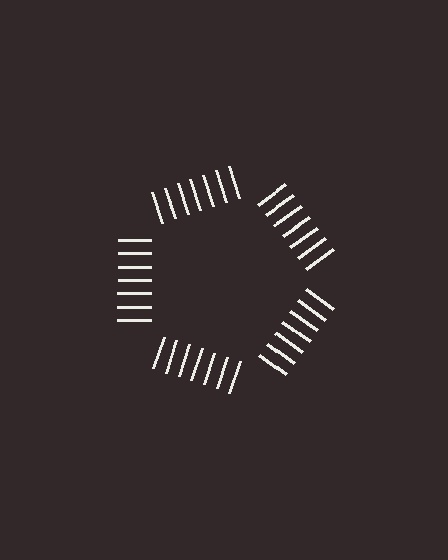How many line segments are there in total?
35 — 7 along each of the 5 edges.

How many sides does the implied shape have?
5 sides — the line-ends trace a pentagon.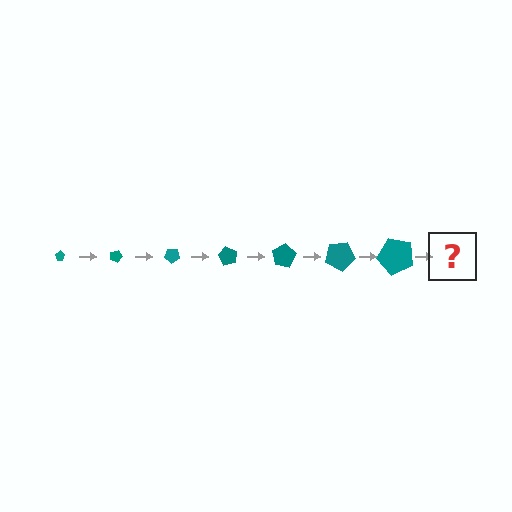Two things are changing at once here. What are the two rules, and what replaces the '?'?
The two rules are that the pentagon grows larger each step and it rotates 20 degrees each step. The '?' should be a pentagon, larger than the previous one and rotated 140 degrees from the start.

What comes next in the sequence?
The next element should be a pentagon, larger than the previous one and rotated 140 degrees from the start.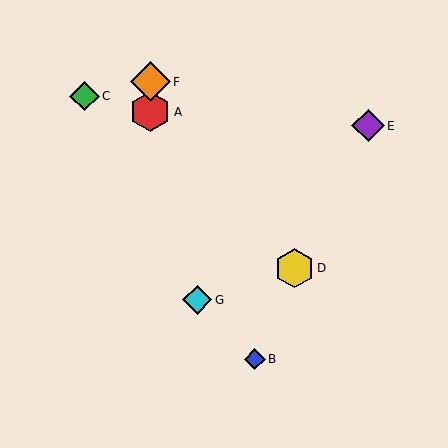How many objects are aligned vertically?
2 objects (A, F) are aligned vertically.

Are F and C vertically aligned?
No, F is at x≈150 and C is at x≈85.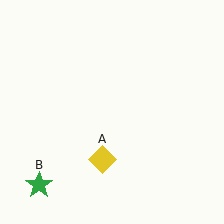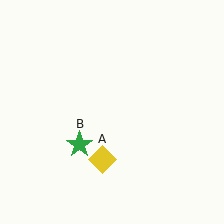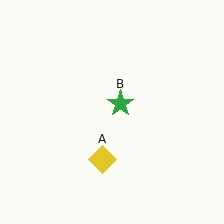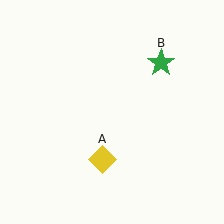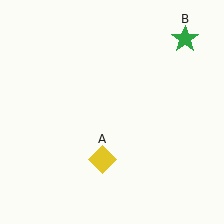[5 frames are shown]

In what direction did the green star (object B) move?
The green star (object B) moved up and to the right.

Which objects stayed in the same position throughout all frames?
Yellow diamond (object A) remained stationary.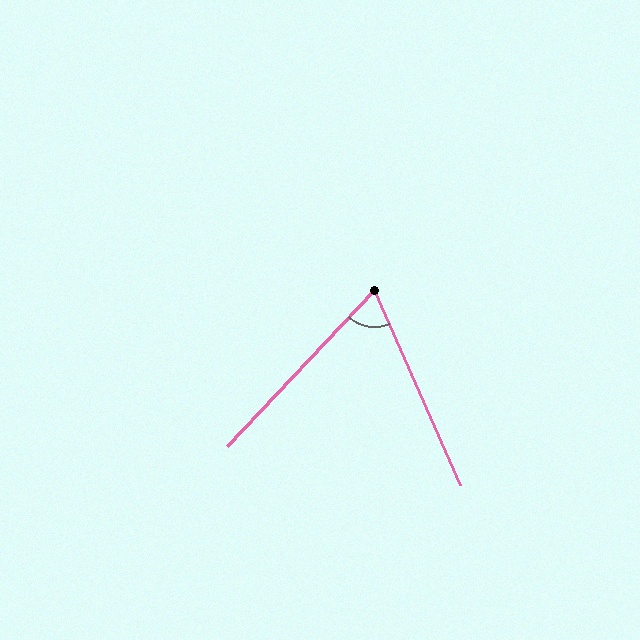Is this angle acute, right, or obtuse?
It is acute.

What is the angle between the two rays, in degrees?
Approximately 67 degrees.